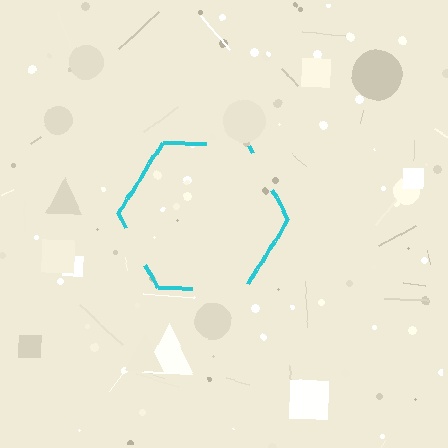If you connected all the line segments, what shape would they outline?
They would outline a hexagon.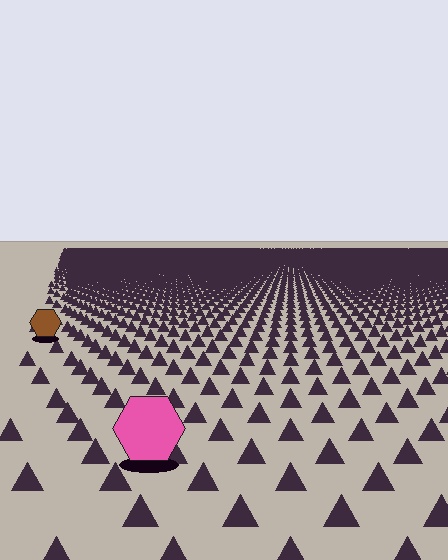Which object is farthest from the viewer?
The brown hexagon is farthest from the viewer. It appears smaller and the ground texture around it is denser.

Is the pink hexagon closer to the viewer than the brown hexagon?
Yes. The pink hexagon is closer — you can tell from the texture gradient: the ground texture is coarser near it.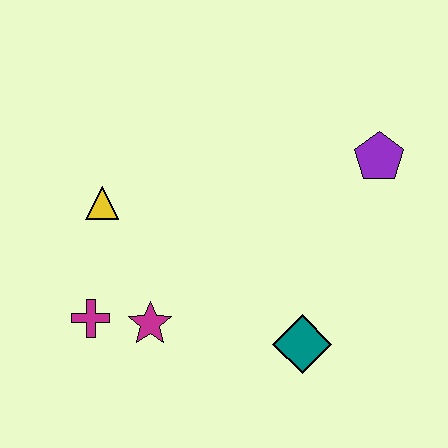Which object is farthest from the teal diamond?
The yellow triangle is farthest from the teal diamond.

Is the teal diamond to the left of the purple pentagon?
Yes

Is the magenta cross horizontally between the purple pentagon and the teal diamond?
No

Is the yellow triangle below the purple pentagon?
Yes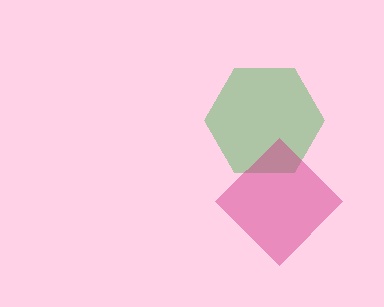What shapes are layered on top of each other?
The layered shapes are: a green hexagon, a magenta diamond.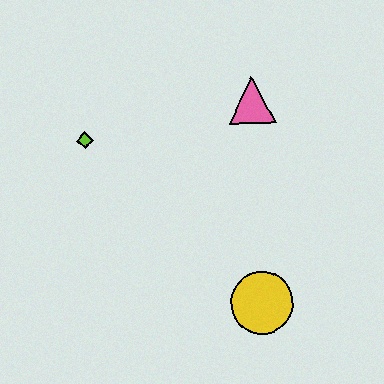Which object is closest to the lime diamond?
The pink triangle is closest to the lime diamond.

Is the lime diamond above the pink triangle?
No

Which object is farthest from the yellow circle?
The lime diamond is farthest from the yellow circle.